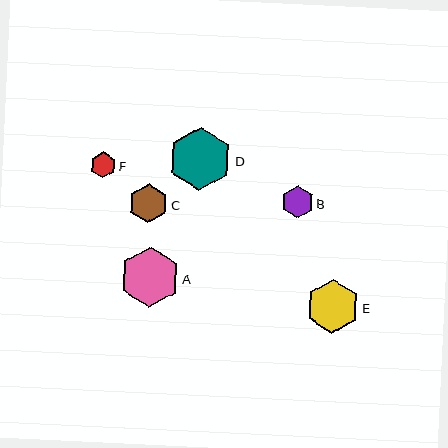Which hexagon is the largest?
Hexagon D is the largest with a size of approximately 63 pixels.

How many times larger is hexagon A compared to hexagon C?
Hexagon A is approximately 1.5 times the size of hexagon C.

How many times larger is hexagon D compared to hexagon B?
Hexagon D is approximately 2.0 times the size of hexagon B.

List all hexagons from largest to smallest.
From largest to smallest: D, A, E, C, B, F.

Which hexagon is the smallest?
Hexagon F is the smallest with a size of approximately 26 pixels.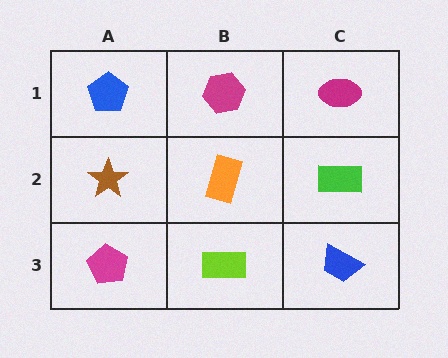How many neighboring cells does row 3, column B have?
3.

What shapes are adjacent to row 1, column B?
An orange rectangle (row 2, column B), a blue pentagon (row 1, column A), a magenta ellipse (row 1, column C).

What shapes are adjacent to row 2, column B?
A magenta hexagon (row 1, column B), a lime rectangle (row 3, column B), a brown star (row 2, column A), a green rectangle (row 2, column C).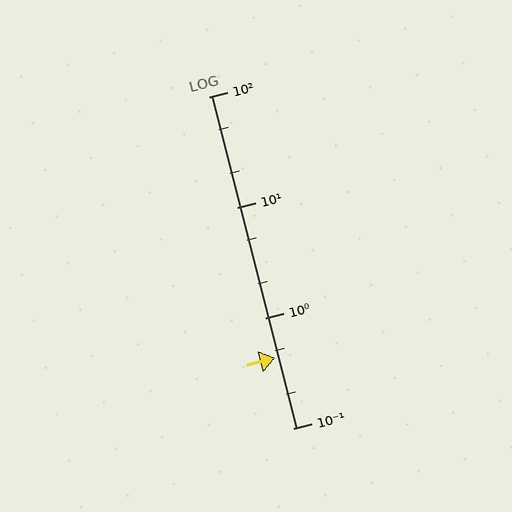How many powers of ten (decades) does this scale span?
The scale spans 3 decades, from 0.1 to 100.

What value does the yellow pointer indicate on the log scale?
The pointer indicates approximately 0.43.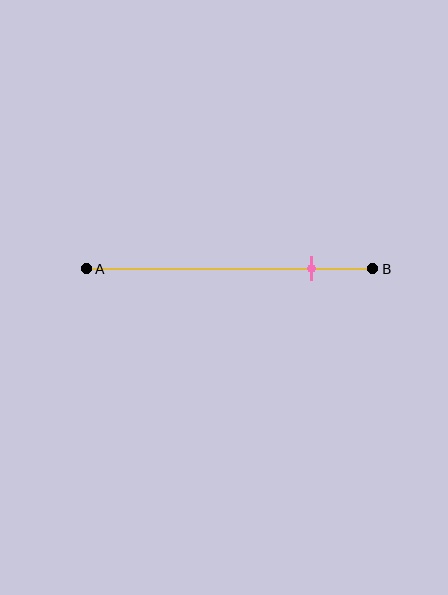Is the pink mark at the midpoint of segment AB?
No, the mark is at about 80% from A, not at the 50% midpoint.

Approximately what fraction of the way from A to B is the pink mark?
The pink mark is approximately 80% of the way from A to B.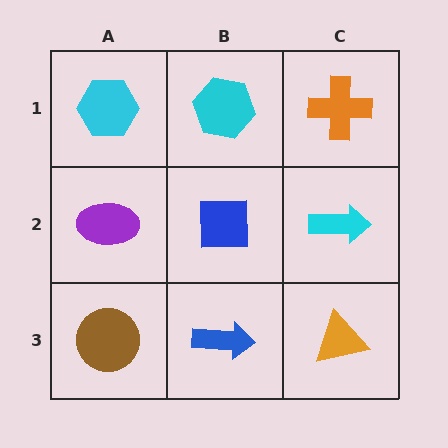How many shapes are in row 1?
3 shapes.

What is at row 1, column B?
A cyan hexagon.